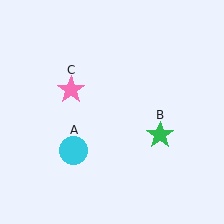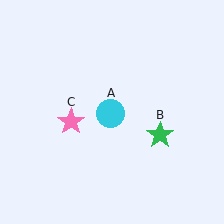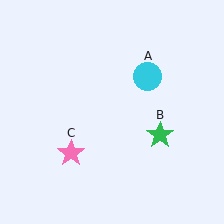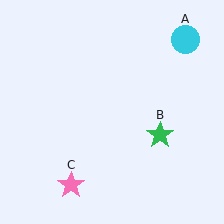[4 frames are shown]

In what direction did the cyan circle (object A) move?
The cyan circle (object A) moved up and to the right.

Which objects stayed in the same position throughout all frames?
Green star (object B) remained stationary.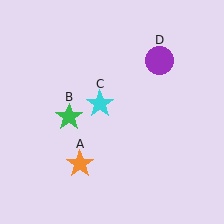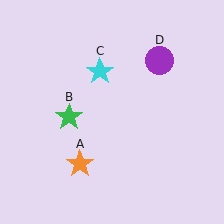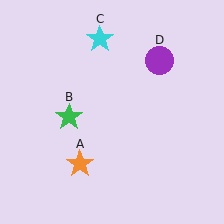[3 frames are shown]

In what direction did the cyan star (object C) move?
The cyan star (object C) moved up.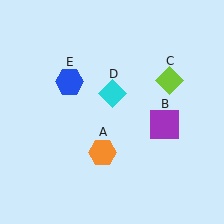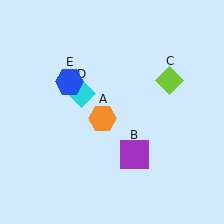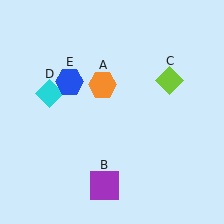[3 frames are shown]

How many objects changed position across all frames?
3 objects changed position: orange hexagon (object A), purple square (object B), cyan diamond (object D).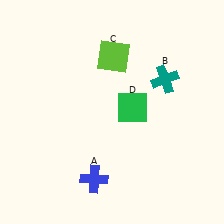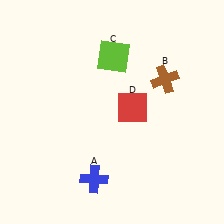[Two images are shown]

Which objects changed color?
B changed from teal to brown. D changed from green to red.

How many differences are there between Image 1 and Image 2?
There are 2 differences between the two images.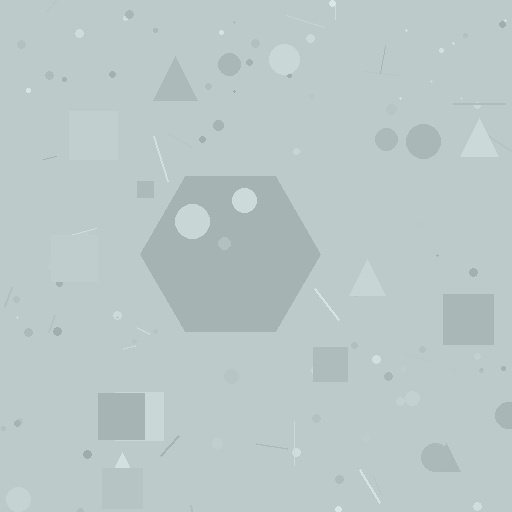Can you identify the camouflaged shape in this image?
The camouflaged shape is a hexagon.